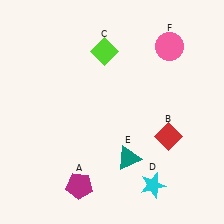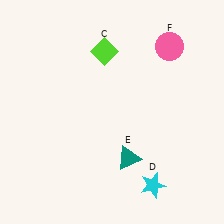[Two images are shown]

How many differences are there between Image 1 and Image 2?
There are 2 differences between the two images.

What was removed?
The red diamond (B), the magenta pentagon (A) were removed in Image 2.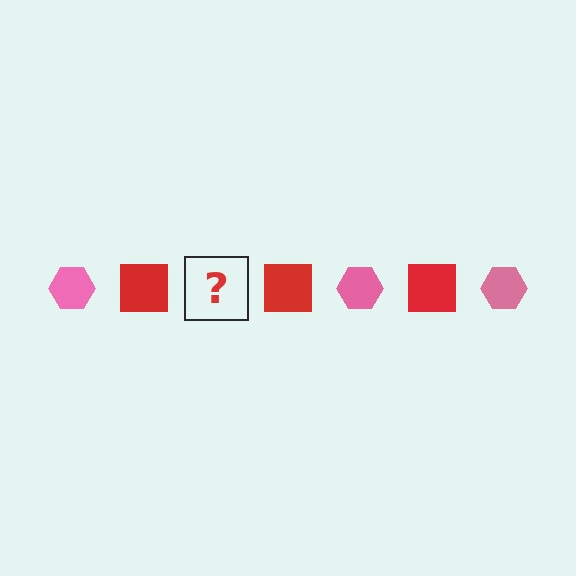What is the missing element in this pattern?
The missing element is a pink hexagon.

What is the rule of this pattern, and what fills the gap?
The rule is that the pattern alternates between pink hexagon and red square. The gap should be filled with a pink hexagon.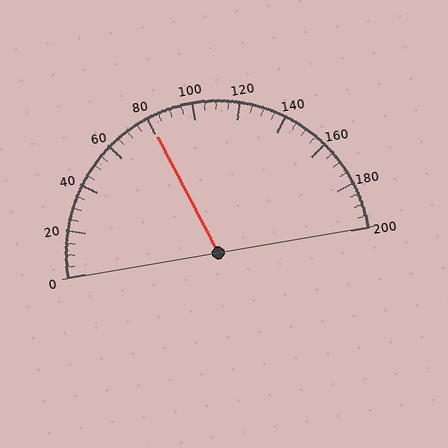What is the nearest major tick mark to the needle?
The nearest major tick mark is 80.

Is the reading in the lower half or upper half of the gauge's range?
The reading is in the lower half of the range (0 to 200).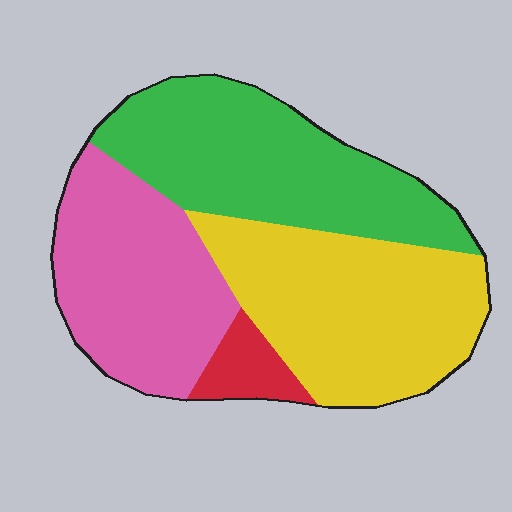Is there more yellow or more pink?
Yellow.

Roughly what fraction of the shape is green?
Green takes up between a quarter and a half of the shape.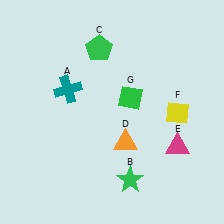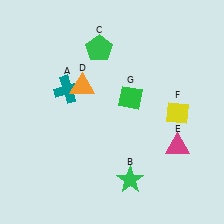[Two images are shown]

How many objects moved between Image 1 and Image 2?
1 object moved between the two images.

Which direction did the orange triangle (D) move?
The orange triangle (D) moved up.